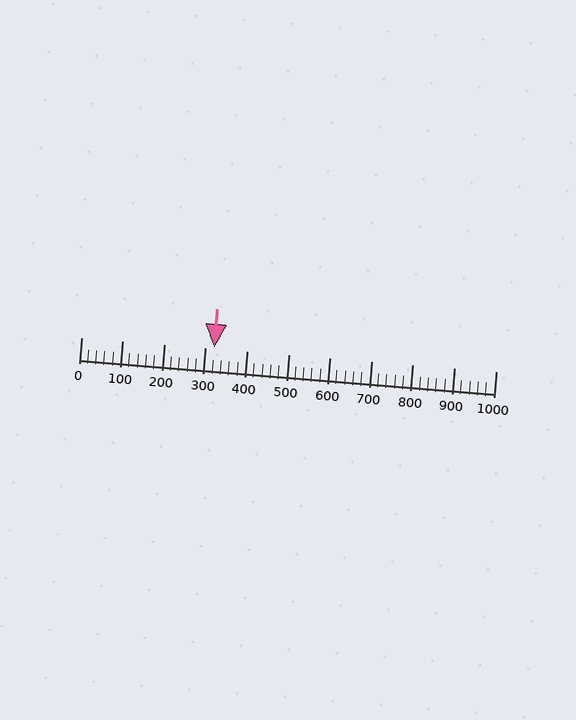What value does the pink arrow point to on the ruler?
The pink arrow points to approximately 320.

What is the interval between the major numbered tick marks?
The major tick marks are spaced 100 units apart.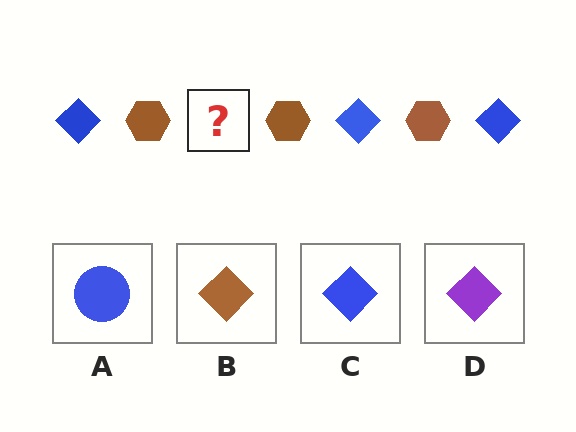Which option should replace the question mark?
Option C.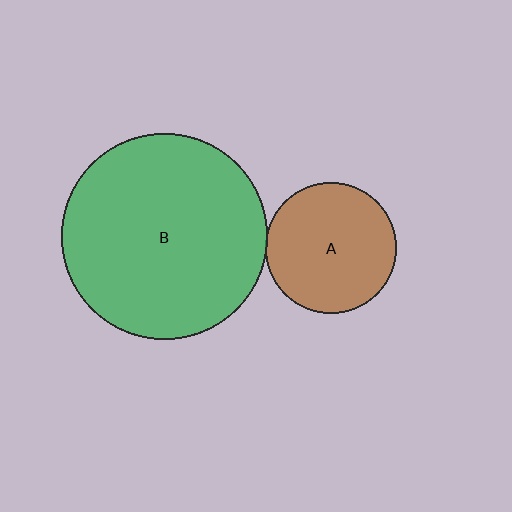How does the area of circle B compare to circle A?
Approximately 2.5 times.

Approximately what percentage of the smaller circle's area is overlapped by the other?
Approximately 5%.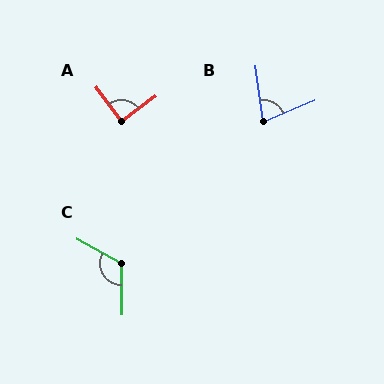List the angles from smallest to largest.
B (75°), A (89°), C (119°).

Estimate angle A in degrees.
Approximately 89 degrees.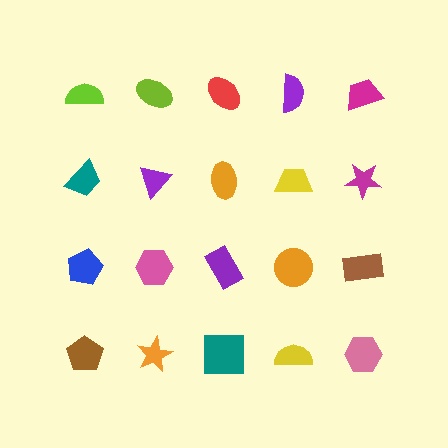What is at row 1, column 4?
A purple semicircle.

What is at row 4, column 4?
A yellow semicircle.